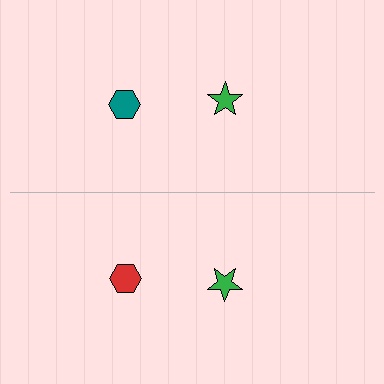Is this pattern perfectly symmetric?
No, the pattern is not perfectly symmetric. The red hexagon on the bottom side breaks the symmetry — its mirror counterpart is teal.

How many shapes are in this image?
There are 4 shapes in this image.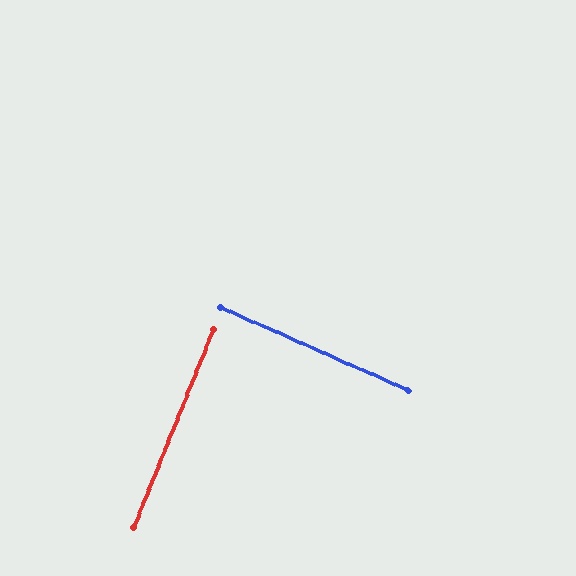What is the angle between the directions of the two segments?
Approximately 88 degrees.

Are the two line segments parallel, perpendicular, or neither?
Perpendicular — they meet at approximately 88°.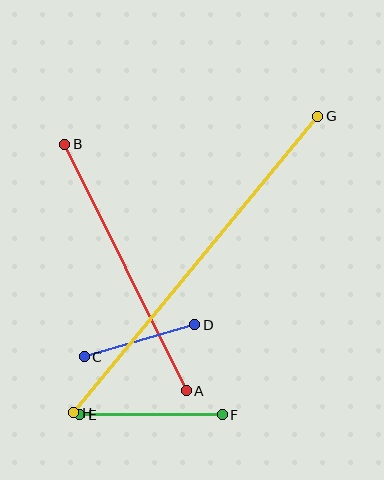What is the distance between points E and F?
The distance is approximately 143 pixels.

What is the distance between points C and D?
The distance is approximately 115 pixels.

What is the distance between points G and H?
The distance is approximately 384 pixels.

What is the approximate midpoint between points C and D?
The midpoint is at approximately (140, 341) pixels.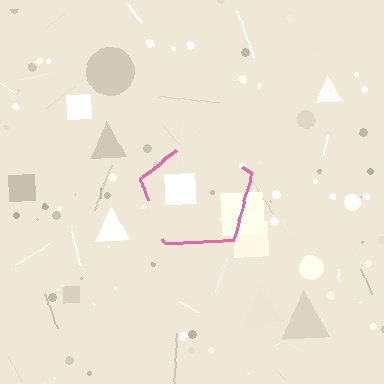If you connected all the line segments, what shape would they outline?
They would outline a pentagon.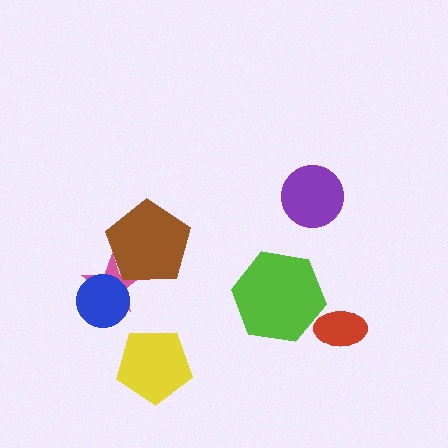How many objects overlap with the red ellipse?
0 objects overlap with the red ellipse.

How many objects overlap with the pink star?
2 objects overlap with the pink star.